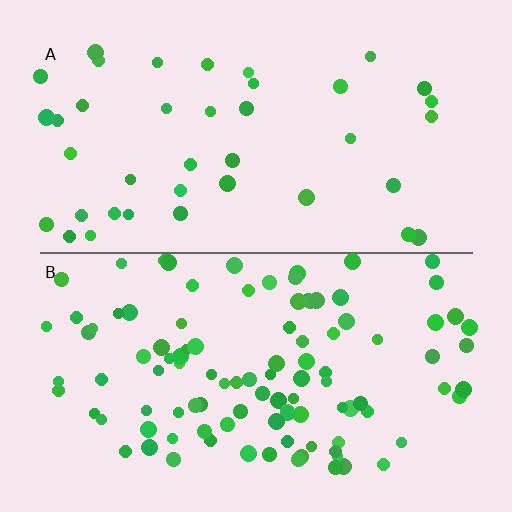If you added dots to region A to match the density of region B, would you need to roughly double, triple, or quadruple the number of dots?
Approximately triple.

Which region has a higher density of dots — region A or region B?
B (the bottom).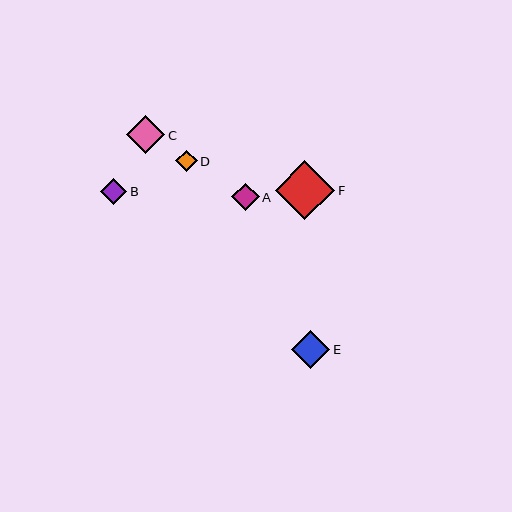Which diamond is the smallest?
Diamond D is the smallest with a size of approximately 22 pixels.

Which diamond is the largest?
Diamond F is the largest with a size of approximately 60 pixels.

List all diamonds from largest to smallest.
From largest to smallest: F, E, C, A, B, D.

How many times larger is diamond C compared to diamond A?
Diamond C is approximately 1.4 times the size of diamond A.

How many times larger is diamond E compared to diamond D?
Diamond E is approximately 1.8 times the size of diamond D.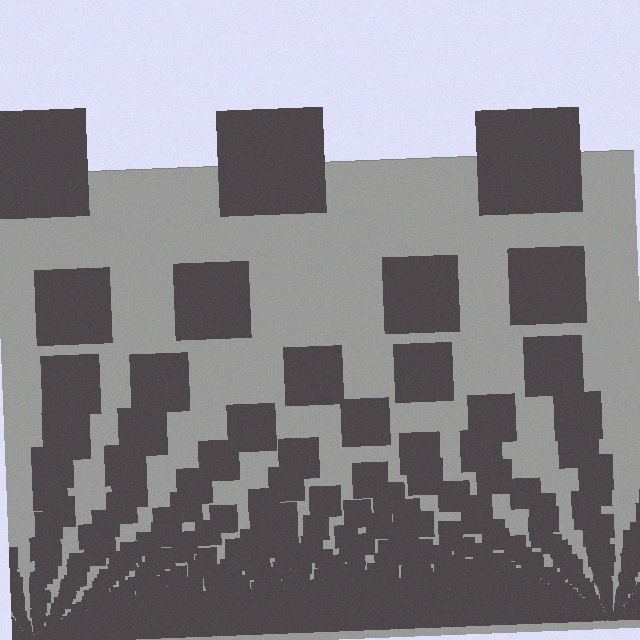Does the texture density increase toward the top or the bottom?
Density increases toward the bottom.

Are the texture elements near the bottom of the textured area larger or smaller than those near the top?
Smaller. The gradient is inverted — elements near the bottom are smaller and denser.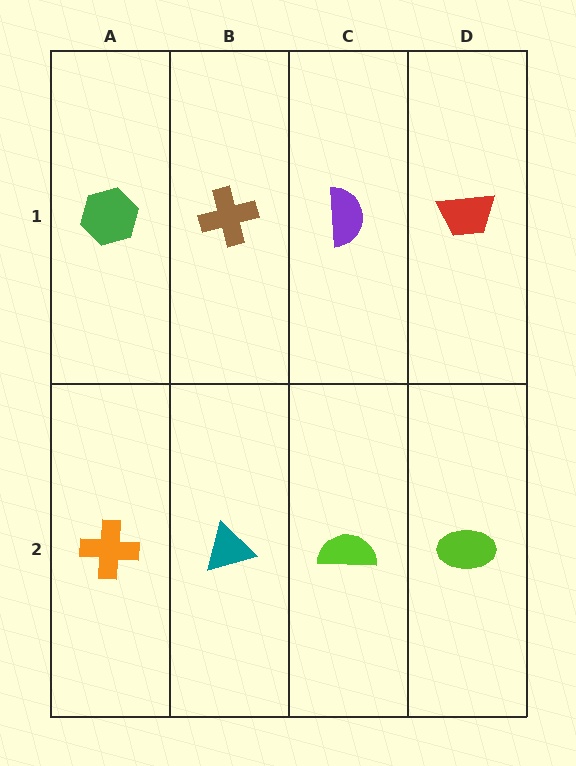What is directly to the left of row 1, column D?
A purple semicircle.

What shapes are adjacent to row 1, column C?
A lime semicircle (row 2, column C), a brown cross (row 1, column B), a red trapezoid (row 1, column D).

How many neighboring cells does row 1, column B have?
3.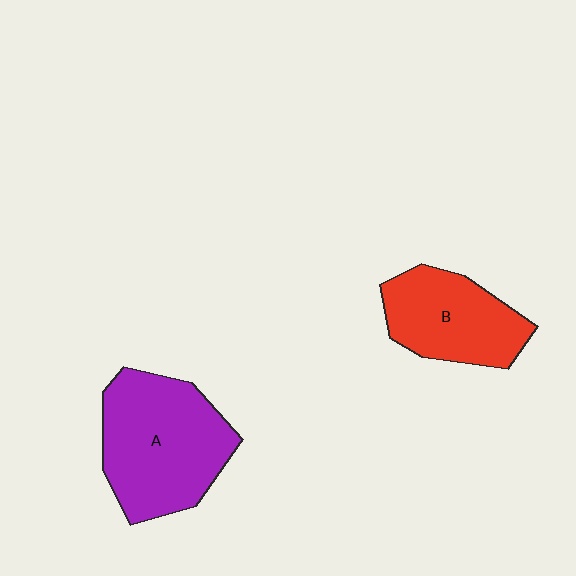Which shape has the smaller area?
Shape B (red).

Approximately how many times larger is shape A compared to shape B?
Approximately 1.4 times.